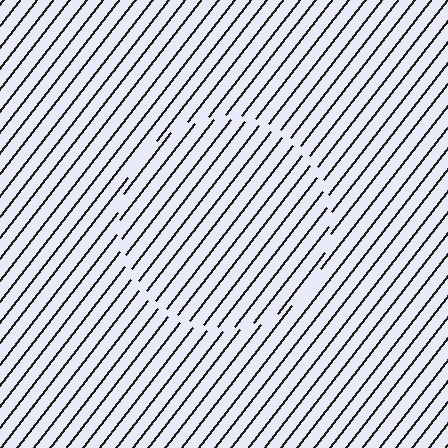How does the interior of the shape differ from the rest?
The interior of the shape contains the same grating, shifted by half a period — the contour is defined by the phase discontinuity where line-ends from the inner and outer gratings abut.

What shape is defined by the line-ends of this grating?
An illusory circle. The interior of the shape contains the same grating, shifted by half a period — the contour is defined by the phase discontinuity where line-ends from the inner and outer gratings abut.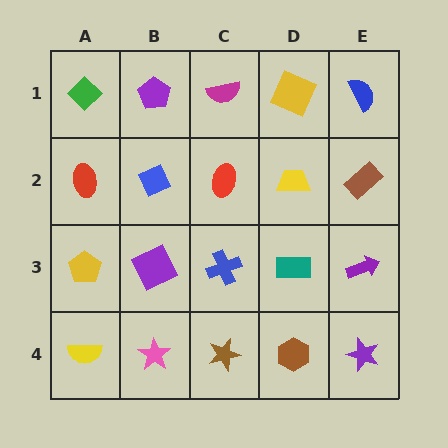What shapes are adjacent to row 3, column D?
A yellow trapezoid (row 2, column D), a brown hexagon (row 4, column D), a blue cross (row 3, column C), a purple arrow (row 3, column E).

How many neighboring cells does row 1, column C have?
3.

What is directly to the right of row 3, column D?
A purple arrow.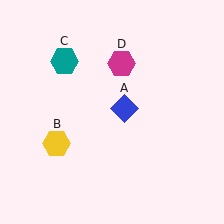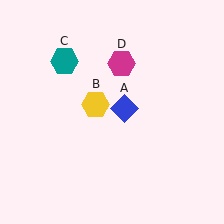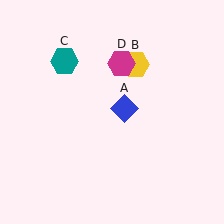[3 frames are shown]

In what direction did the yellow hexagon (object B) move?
The yellow hexagon (object B) moved up and to the right.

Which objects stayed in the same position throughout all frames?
Blue diamond (object A) and teal hexagon (object C) and magenta hexagon (object D) remained stationary.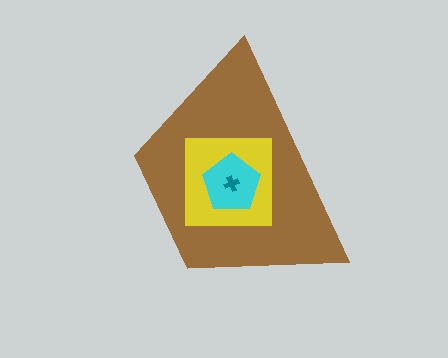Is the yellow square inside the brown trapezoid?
Yes.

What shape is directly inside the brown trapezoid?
The yellow square.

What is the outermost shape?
The brown trapezoid.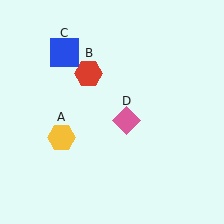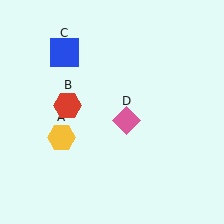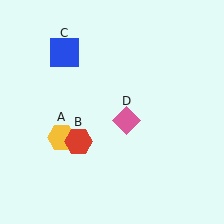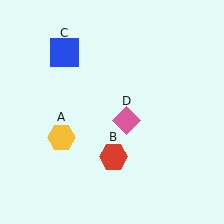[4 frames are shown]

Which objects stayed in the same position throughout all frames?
Yellow hexagon (object A) and blue square (object C) and pink diamond (object D) remained stationary.